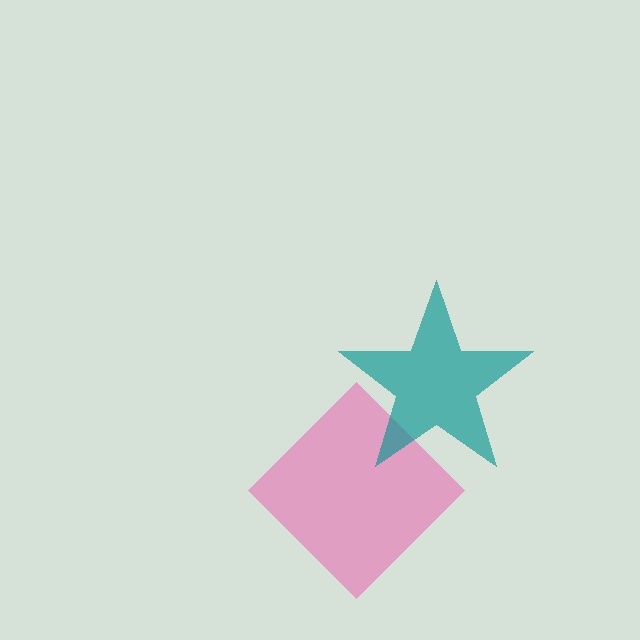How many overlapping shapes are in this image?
There are 2 overlapping shapes in the image.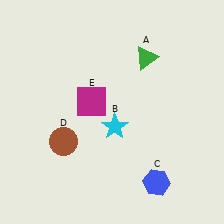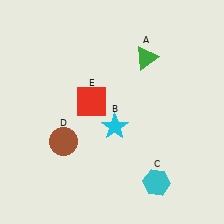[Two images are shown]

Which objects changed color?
C changed from blue to cyan. E changed from magenta to red.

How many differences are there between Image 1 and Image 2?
There are 2 differences between the two images.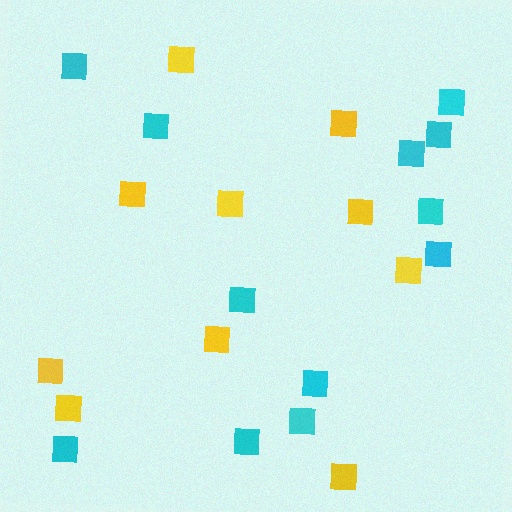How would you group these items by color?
There are 2 groups: one group of cyan squares (12) and one group of yellow squares (10).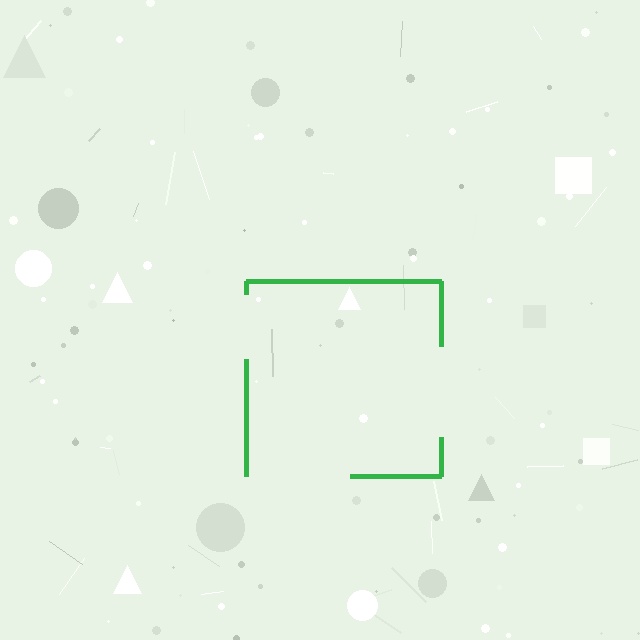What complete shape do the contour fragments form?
The contour fragments form a square.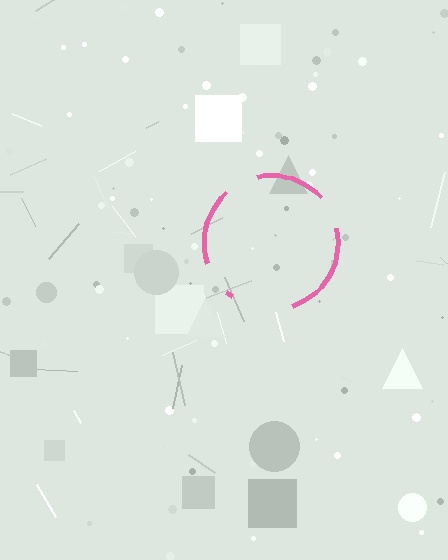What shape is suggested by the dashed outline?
The dashed outline suggests a circle.